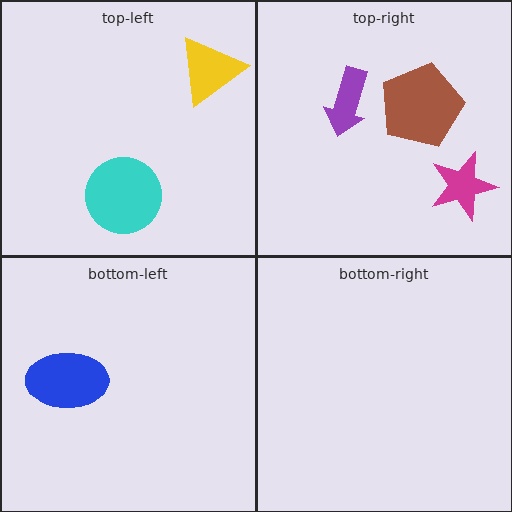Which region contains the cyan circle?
The top-left region.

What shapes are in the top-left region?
The yellow triangle, the cyan circle.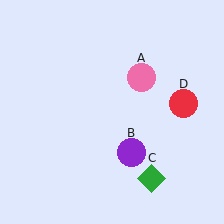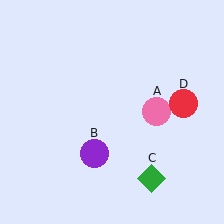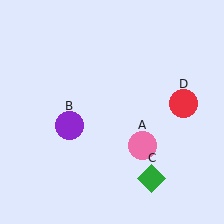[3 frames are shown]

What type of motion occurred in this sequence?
The pink circle (object A), purple circle (object B) rotated clockwise around the center of the scene.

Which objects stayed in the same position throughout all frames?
Green diamond (object C) and red circle (object D) remained stationary.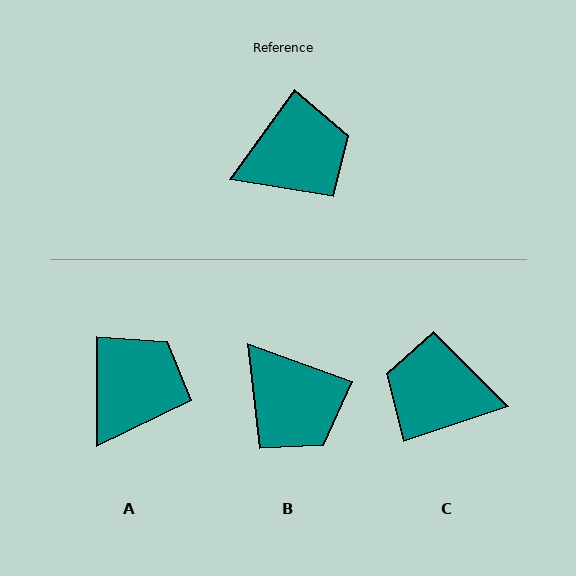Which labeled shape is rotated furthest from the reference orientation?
C, about 144 degrees away.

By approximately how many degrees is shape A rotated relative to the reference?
Approximately 35 degrees counter-clockwise.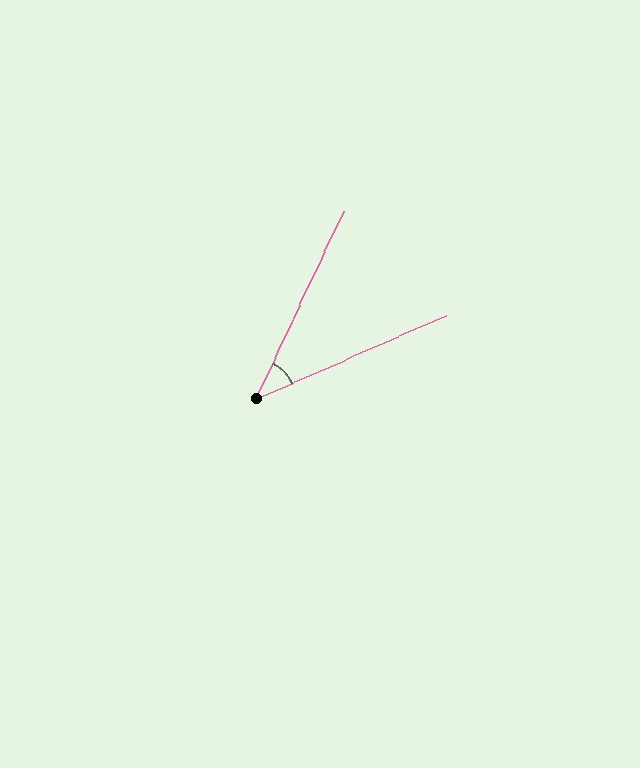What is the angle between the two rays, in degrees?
Approximately 41 degrees.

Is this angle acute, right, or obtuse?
It is acute.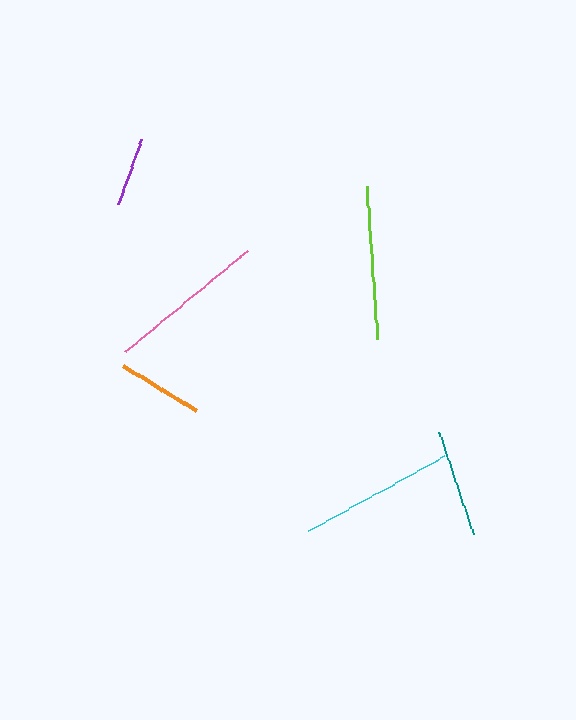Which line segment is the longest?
The pink line is the longest at approximately 159 pixels.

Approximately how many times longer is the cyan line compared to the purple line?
The cyan line is approximately 2.3 times the length of the purple line.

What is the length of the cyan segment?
The cyan segment is approximately 156 pixels long.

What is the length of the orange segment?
The orange segment is approximately 85 pixels long.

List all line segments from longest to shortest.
From longest to shortest: pink, cyan, lime, teal, orange, purple.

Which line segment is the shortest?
The purple line is the shortest at approximately 69 pixels.